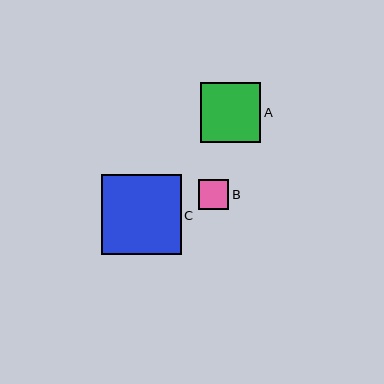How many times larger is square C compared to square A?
Square C is approximately 1.3 times the size of square A.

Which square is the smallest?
Square B is the smallest with a size of approximately 30 pixels.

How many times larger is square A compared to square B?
Square A is approximately 2.0 times the size of square B.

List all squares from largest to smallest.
From largest to smallest: C, A, B.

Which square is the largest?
Square C is the largest with a size of approximately 80 pixels.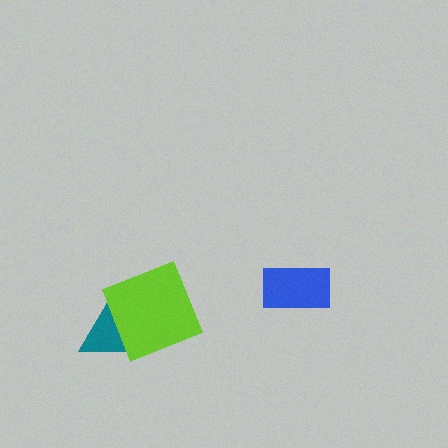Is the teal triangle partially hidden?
Yes, it is partially covered by another shape.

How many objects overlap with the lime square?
1 object overlaps with the lime square.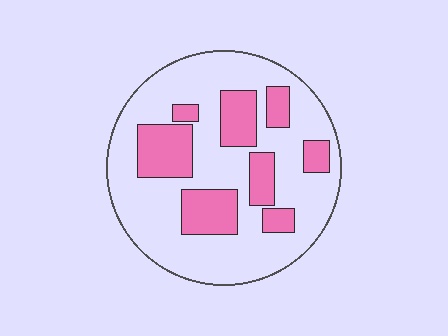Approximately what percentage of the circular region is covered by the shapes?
Approximately 30%.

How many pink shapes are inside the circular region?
8.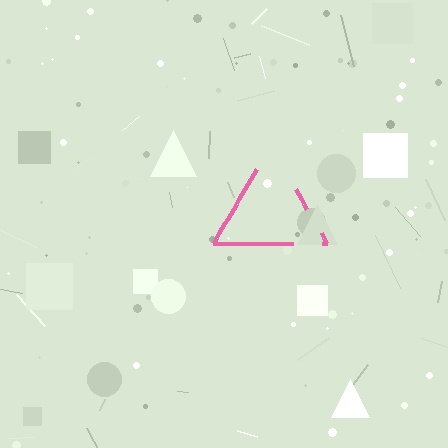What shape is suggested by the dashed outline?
The dashed outline suggests a triangle.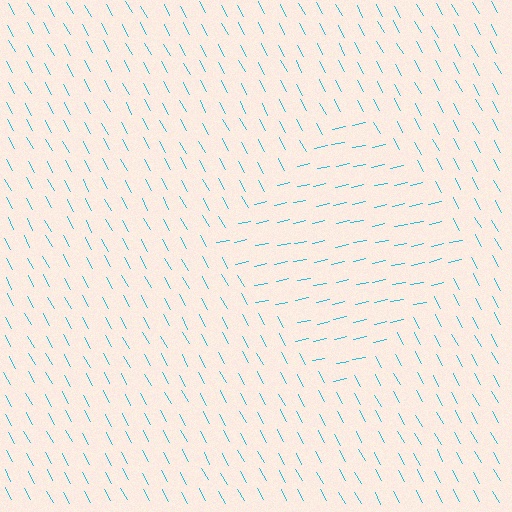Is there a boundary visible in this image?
Yes, there is a texture boundary formed by a change in line orientation.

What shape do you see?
I see a diamond.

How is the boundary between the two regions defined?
The boundary is defined purely by a change in line orientation (approximately 73 degrees difference). All lines are the same color and thickness.